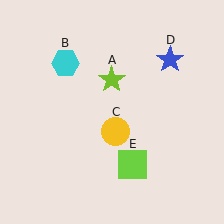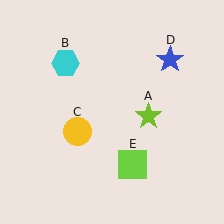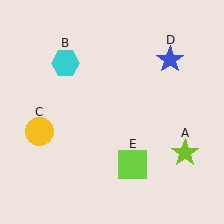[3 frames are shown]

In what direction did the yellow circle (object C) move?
The yellow circle (object C) moved left.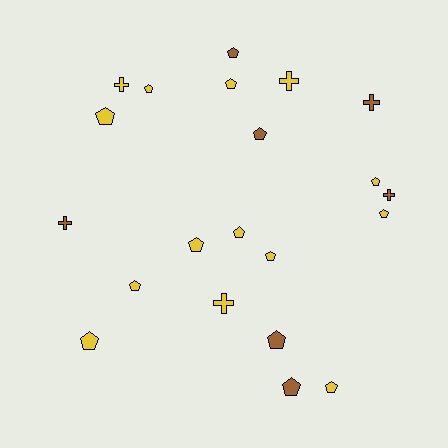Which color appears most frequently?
Yellow, with 14 objects.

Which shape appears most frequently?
Pentagon, with 15 objects.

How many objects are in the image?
There are 21 objects.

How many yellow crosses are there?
There are 3 yellow crosses.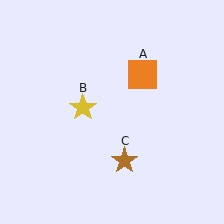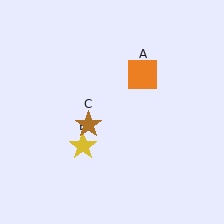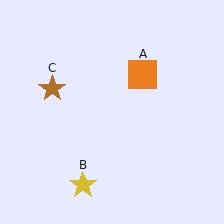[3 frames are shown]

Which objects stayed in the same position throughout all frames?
Orange square (object A) remained stationary.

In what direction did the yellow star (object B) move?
The yellow star (object B) moved down.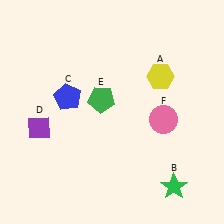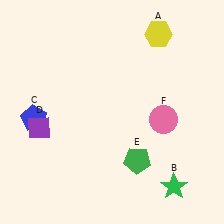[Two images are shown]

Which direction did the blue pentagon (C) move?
The blue pentagon (C) moved left.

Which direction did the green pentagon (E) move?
The green pentagon (E) moved down.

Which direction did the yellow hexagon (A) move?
The yellow hexagon (A) moved up.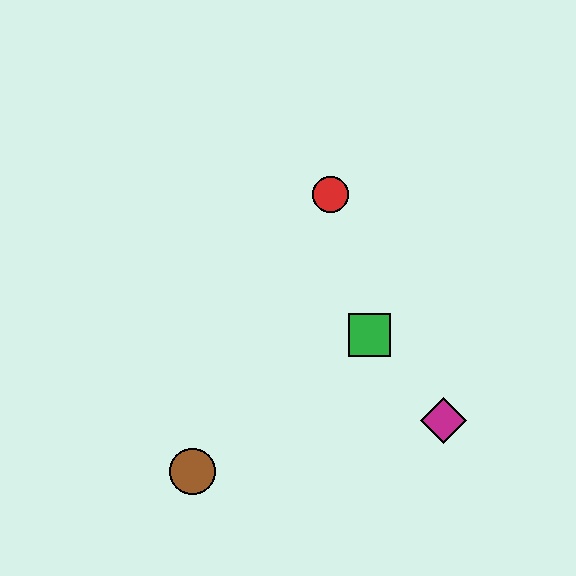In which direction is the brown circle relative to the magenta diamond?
The brown circle is to the left of the magenta diamond.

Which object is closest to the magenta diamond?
The green square is closest to the magenta diamond.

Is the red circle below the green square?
No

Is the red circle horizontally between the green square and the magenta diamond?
No